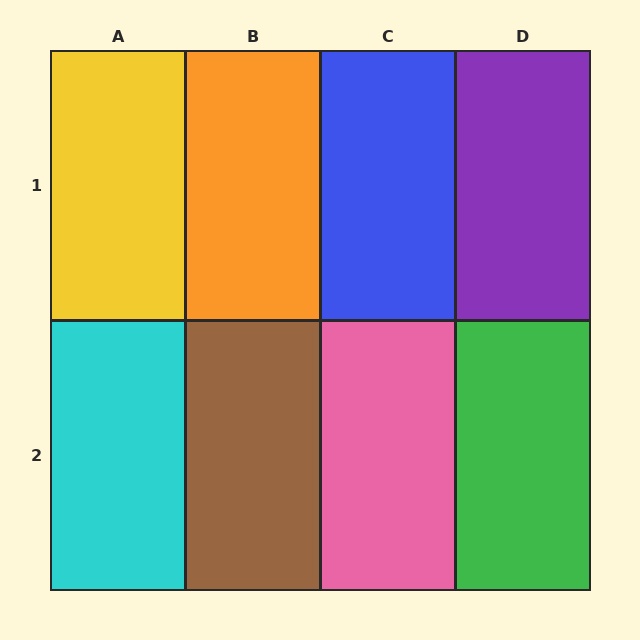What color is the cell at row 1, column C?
Blue.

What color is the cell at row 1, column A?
Yellow.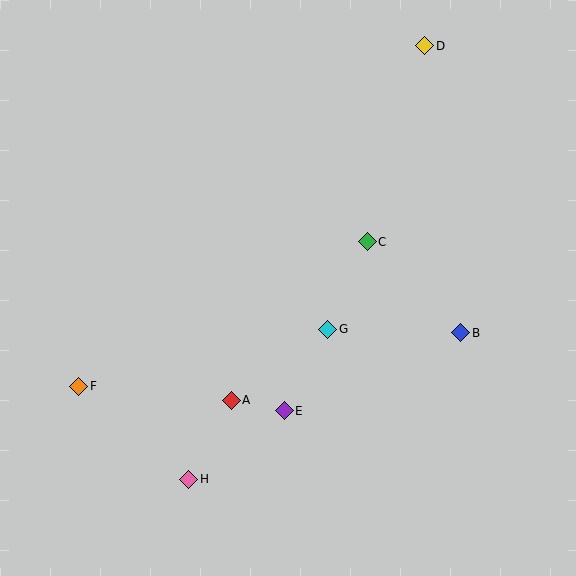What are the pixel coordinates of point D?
Point D is at (425, 46).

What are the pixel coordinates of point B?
Point B is at (461, 333).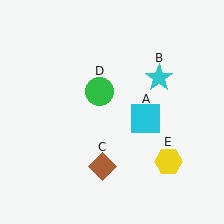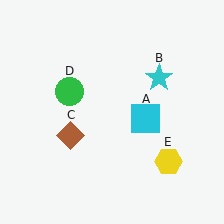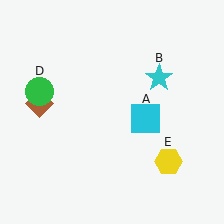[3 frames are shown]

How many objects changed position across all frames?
2 objects changed position: brown diamond (object C), green circle (object D).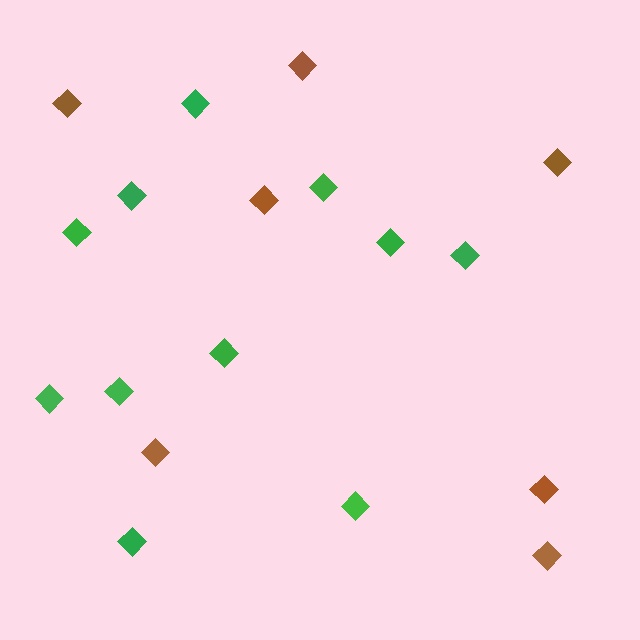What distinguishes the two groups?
There are 2 groups: one group of green diamonds (11) and one group of brown diamonds (7).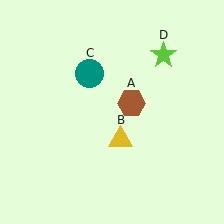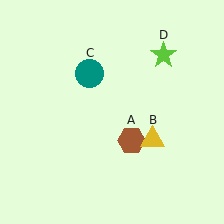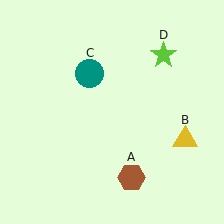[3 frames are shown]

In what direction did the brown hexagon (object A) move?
The brown hexagon (object A) moved down.